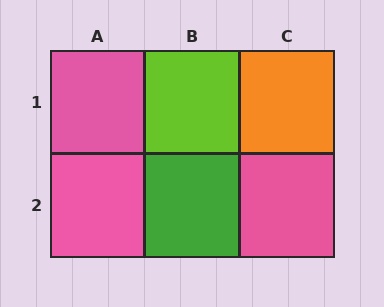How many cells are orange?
1 cell is orange.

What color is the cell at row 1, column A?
Pink.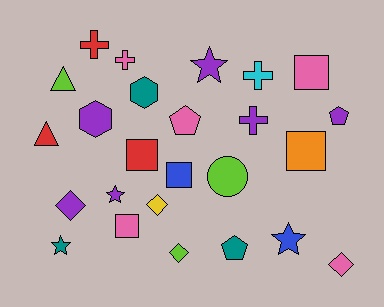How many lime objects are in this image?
There are 3 lime objects.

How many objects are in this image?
There are 25 objects.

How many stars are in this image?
There are 4 stars.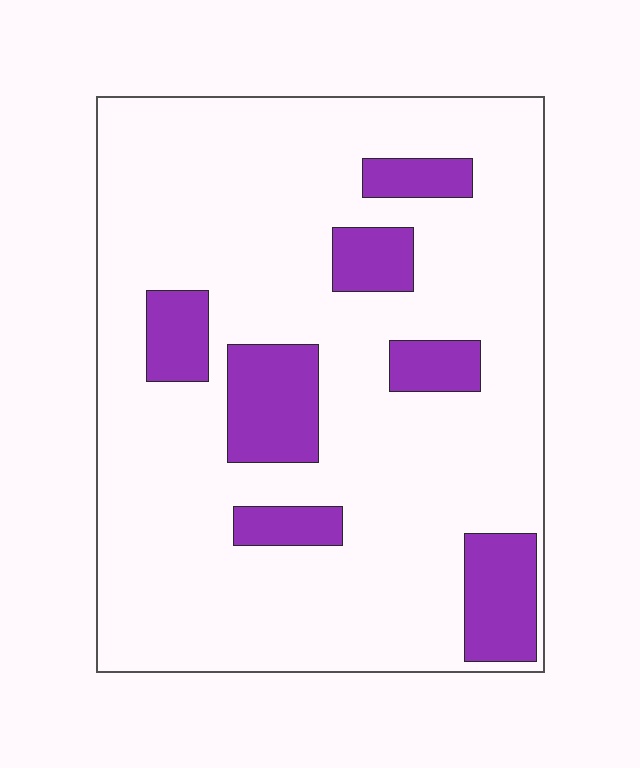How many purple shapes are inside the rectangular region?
7.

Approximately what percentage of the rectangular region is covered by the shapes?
Approximately 15%.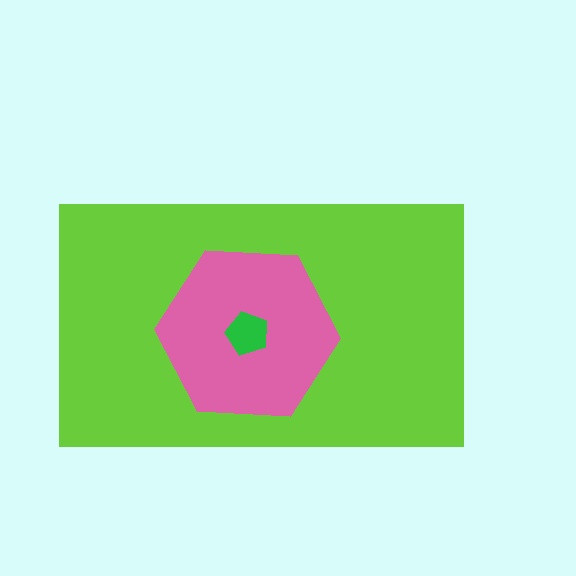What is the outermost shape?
The lime rectangle.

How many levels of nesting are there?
3.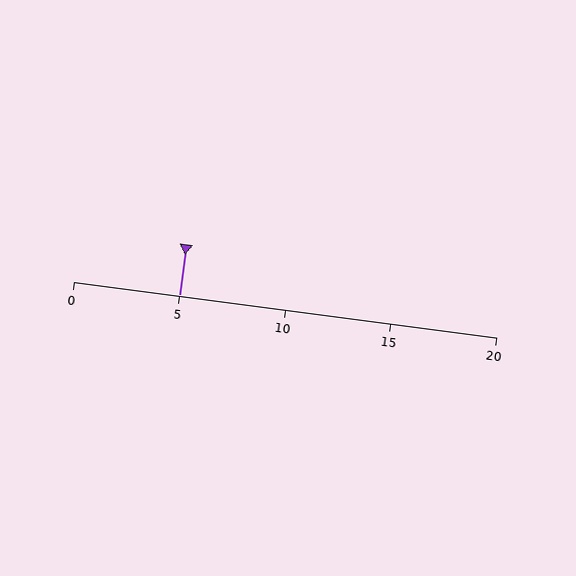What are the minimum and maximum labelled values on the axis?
The axis runs from 0 to 20.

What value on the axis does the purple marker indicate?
The marker indicates approximately 5.